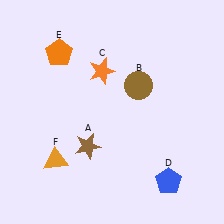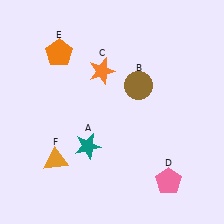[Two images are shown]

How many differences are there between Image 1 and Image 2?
There are 2 differences between the two images.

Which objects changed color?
A changed from brown to teal. D changed from blue to pink.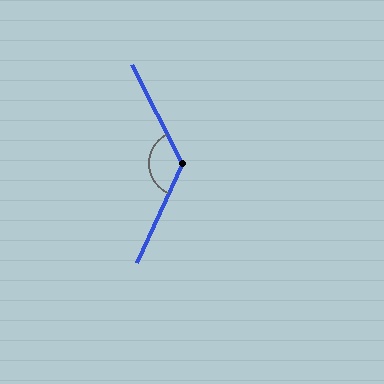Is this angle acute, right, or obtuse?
It is obtuse.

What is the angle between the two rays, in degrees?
Approximately 129 degrees.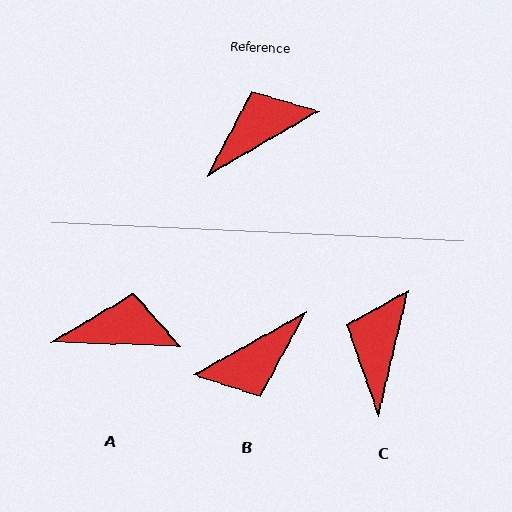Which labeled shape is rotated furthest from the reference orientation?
B, about 179 degrees away.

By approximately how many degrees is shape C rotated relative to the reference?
Approximately 46 degrees counter-clockwise.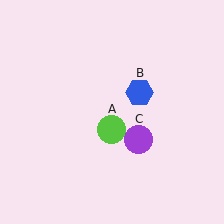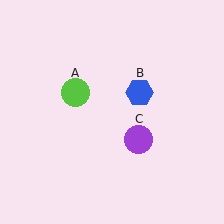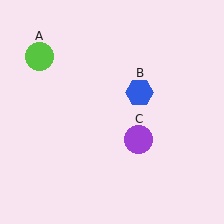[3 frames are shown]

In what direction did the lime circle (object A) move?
The lime circle (object A) moved up and to the left.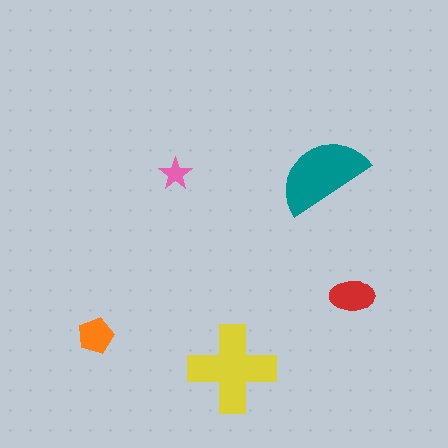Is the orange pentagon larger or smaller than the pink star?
Larger.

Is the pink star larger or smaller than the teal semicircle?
Smaller.